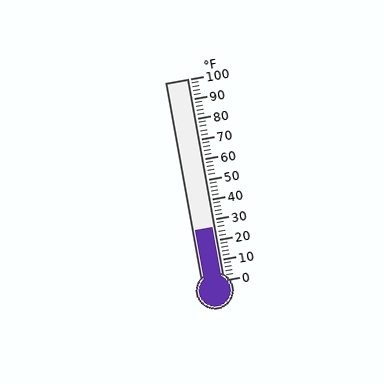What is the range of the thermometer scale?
The thermometer scale ranges from 0°F to 100°F.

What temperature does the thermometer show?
The thermometer shows approximately 26°F.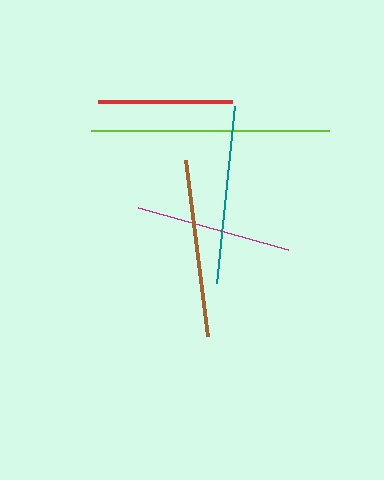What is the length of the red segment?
The red segment is approximately 135 pixels long.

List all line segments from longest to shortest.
From longest to shortest: lime, teal, brown, magenta, red.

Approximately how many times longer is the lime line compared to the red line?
The lime line is approximately 1.8 times the length of the red line.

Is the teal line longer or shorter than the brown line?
The teal line is longer than the brown line.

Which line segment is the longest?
The lime line is the longest at approximately 238 pixels.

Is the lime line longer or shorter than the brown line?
The lime line is longer than the brown line.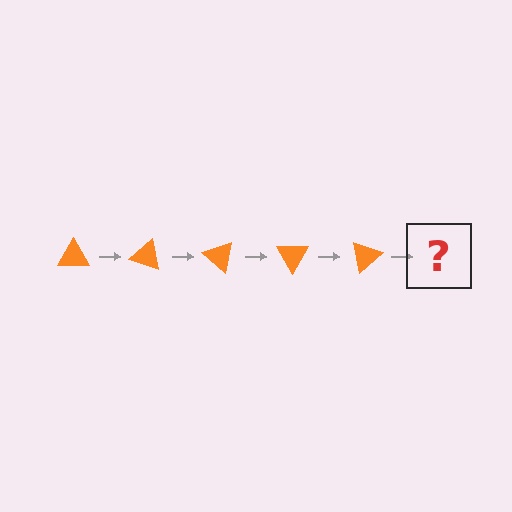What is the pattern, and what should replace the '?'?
The pattern is that the triangle rotates 20 degrees each step. The '?' should be an orange triangle rotated 100 degrees.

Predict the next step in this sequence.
The next step is an orange triangle rotated 100 degrees.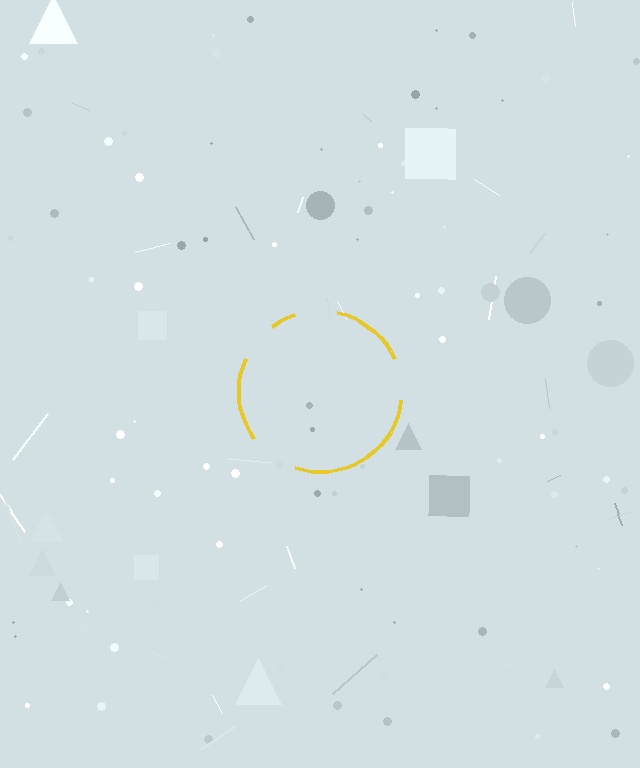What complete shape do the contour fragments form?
The contour fragments form a circle.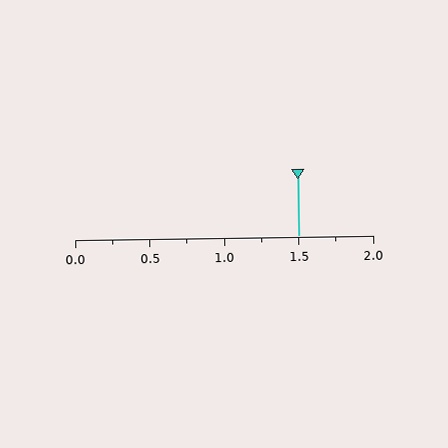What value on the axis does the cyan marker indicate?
The marker indicates approximately 1.5.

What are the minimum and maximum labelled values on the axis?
The axis runs from 0.0 to 2.0.